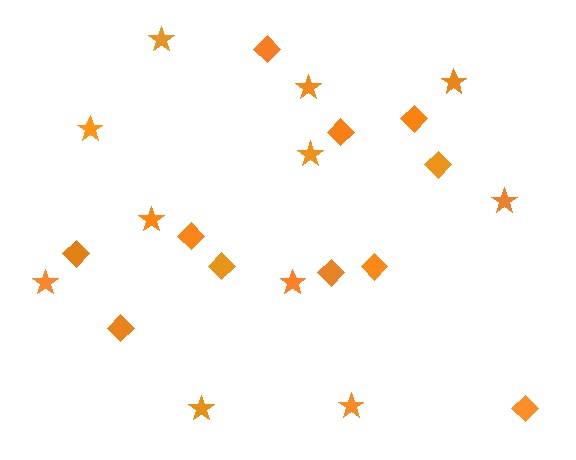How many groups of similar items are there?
There are 2 groups: one group of stars (11) and one group of diamonds (11).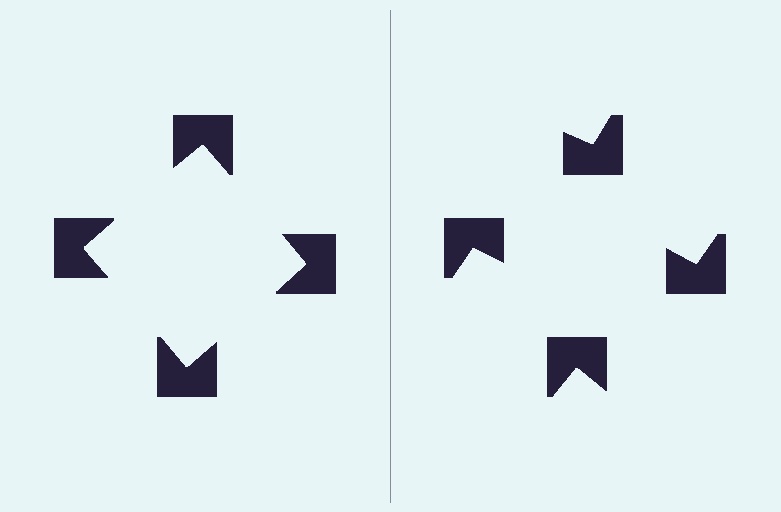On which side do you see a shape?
An illusory square appears on the left side. On the right side the wedge cuts are rotated, so no coherent shape forms.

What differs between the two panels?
The notched squares are positioned identically on both sides; only the wedge orientations differ. On the left they align to a square; on the right they are misaligned.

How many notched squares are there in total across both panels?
8 — 4 on each side.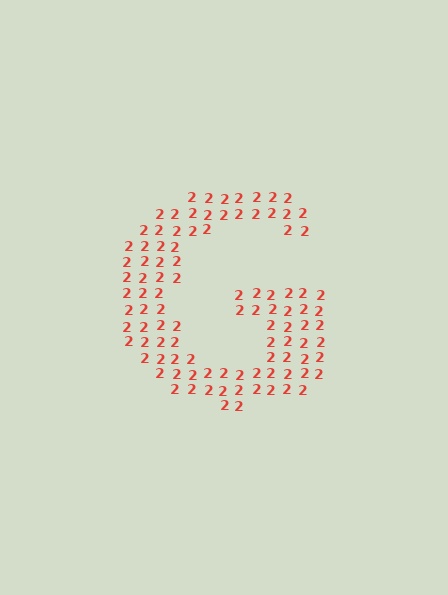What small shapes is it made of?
It is made of small digit 2's.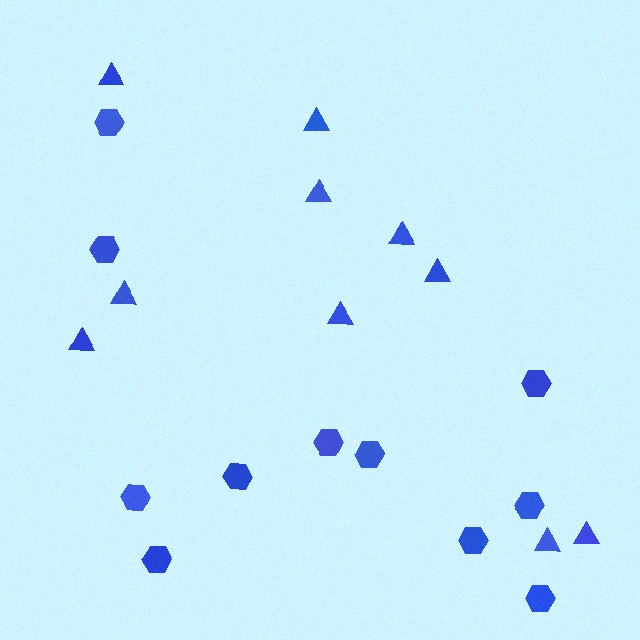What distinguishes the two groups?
There are 2 groups: one group of triangles (10) and one group of hexagons (11).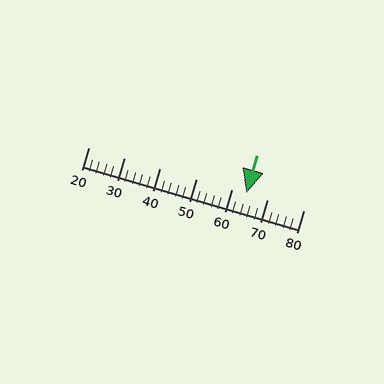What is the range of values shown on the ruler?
The ruler shows values from 20 to 80.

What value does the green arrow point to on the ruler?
The green arrow points to approximately 64.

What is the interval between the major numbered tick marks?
The major tick marks are spaced 10 units apart.